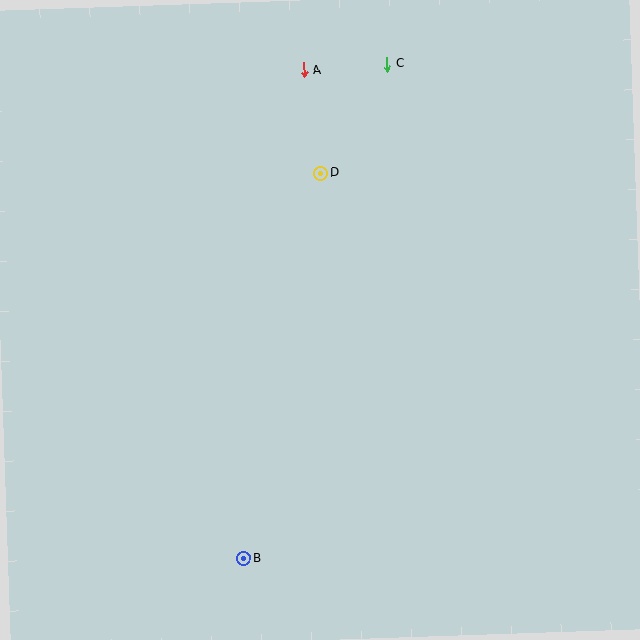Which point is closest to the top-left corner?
Point A is closest to the top-left corner.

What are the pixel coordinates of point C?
Point C is at (387, 64).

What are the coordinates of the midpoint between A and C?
The midpoint between A and C is at (345, 67).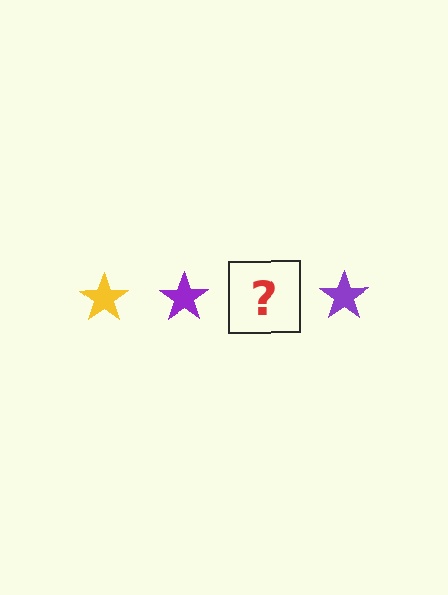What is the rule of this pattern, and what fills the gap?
The rule is that the pattern cycles through yellow, purple stars. The gap should be filled with a yellow star.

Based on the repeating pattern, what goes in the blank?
The blank should be a yellow star.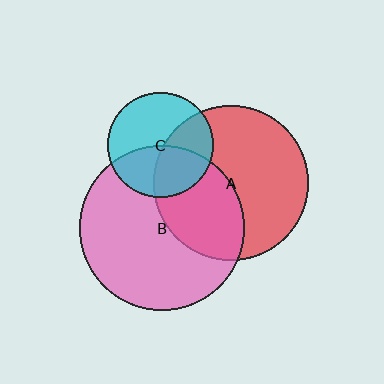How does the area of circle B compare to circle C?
Approximately 2.4 times.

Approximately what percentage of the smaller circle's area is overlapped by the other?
Approximately 40%.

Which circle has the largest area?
Circle B (pink).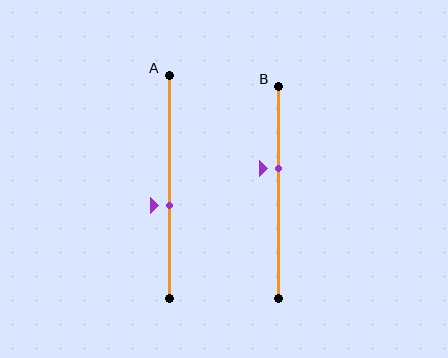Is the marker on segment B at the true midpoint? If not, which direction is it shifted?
No, the marker on segment B is shifted upward by about 11% of the segment length.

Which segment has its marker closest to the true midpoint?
Segment A has its marker closest to the true midpoint.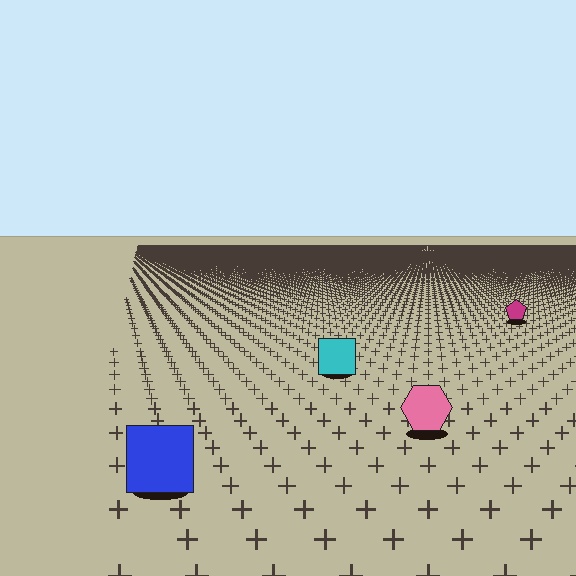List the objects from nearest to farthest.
From nearest to farthest: the blue square, the pink hexagon, the cyan square, the magenta pentagon.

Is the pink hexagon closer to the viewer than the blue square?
No. The blue square is closer — you can tell from the texture gradient: the ground texture is coarser near it.